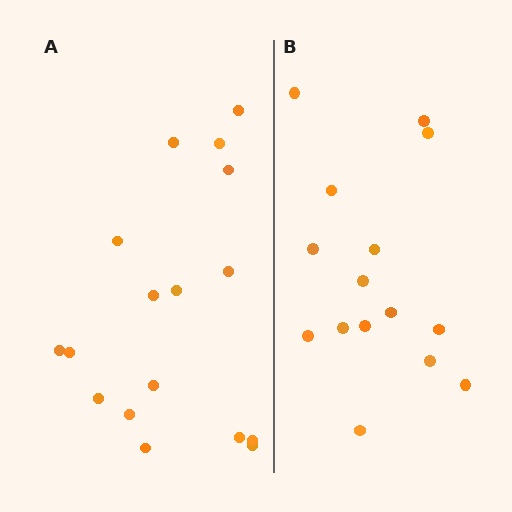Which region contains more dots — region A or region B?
Region A (the left region) has more dots.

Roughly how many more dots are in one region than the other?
Region A has just a few more — roughly 2 or 3 more dots than region B.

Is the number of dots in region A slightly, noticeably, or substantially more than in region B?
Region A has only slightly more — the two regions are fairly close. The ratio is roughly 1.1 to 1.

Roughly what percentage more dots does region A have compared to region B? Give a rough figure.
About 15% more.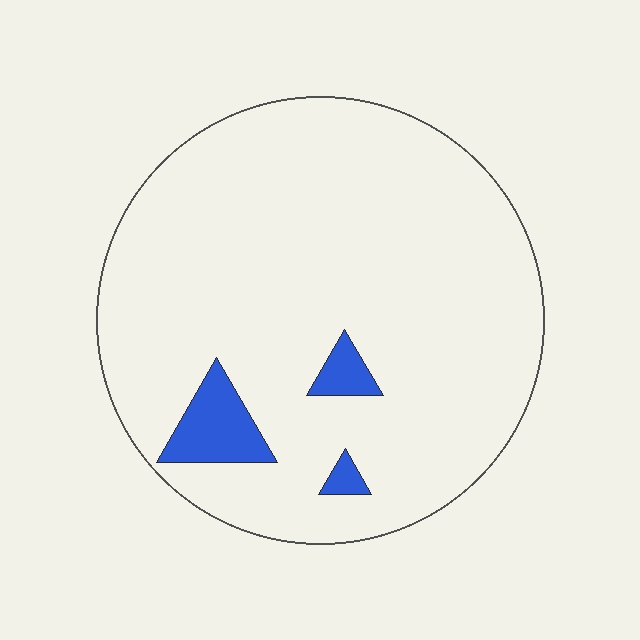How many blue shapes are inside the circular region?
3.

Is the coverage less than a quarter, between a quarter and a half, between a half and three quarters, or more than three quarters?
Less than a quarter.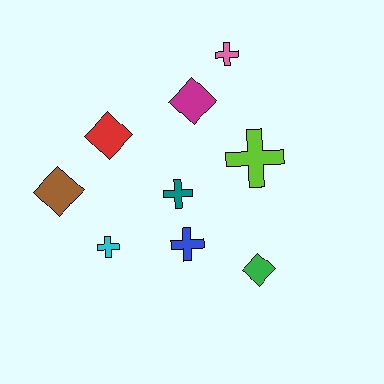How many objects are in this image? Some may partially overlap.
There are 9 objects.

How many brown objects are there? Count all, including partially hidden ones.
There is 1 brown object.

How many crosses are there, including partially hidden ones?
There are 5 crosses.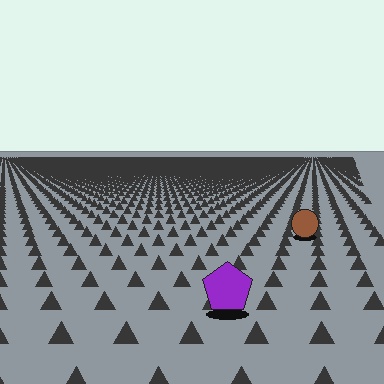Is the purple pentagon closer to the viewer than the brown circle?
Yes. The purple pentagon is closer — you can tell from the texture gradient: the ground texture is coarser near it.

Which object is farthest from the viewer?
The brown circle is farthest from the viewer. It appears smaller and the ground texture around it is denser.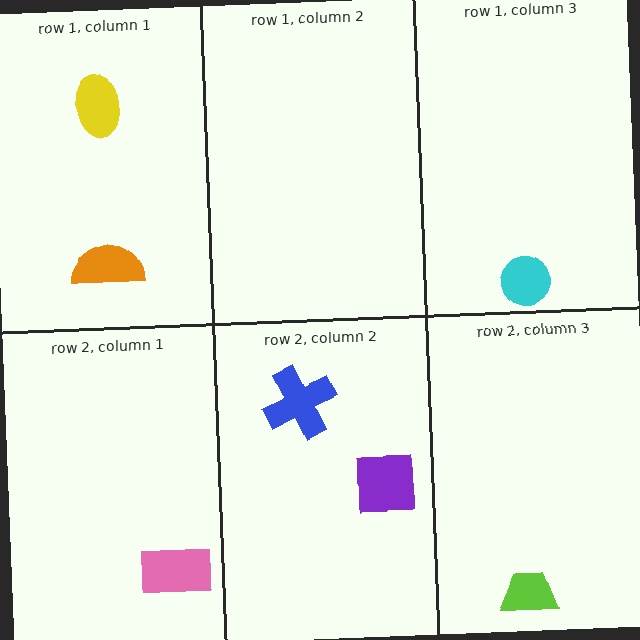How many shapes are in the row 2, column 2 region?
2.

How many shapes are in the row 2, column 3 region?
1.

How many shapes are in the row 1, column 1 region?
2.